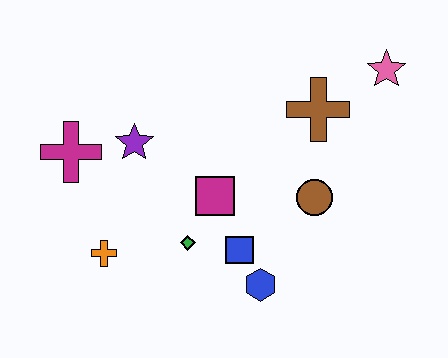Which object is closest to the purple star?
The magenta cross is closest to the purple star.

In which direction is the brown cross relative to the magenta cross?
The brown cross is to the right of the magenta cross.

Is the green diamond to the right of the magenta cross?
Yes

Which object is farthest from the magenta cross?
The pink star is farthest from the magenta cross.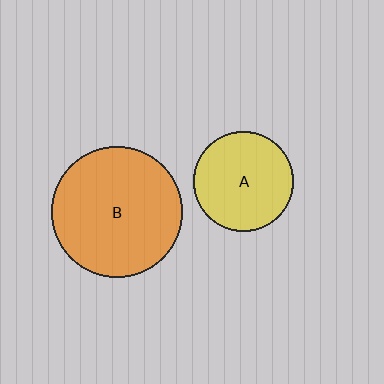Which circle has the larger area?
Circle B (orange).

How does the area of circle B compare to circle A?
Approximately 1.7 times.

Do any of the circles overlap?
No, none of the circles overlap.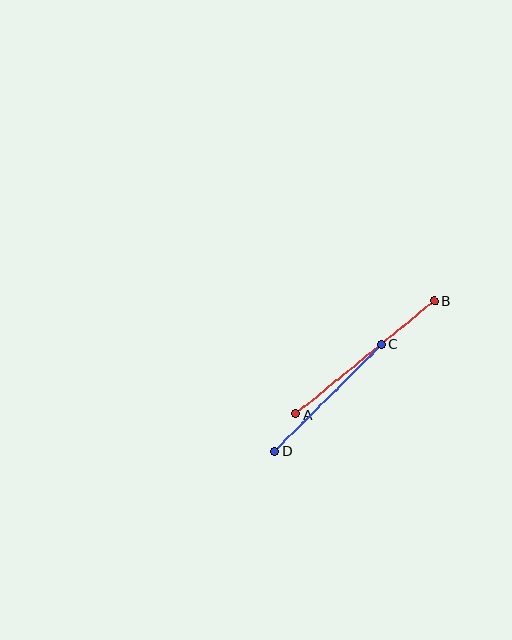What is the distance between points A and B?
The distance is approximately 179 pixels.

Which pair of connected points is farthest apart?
Points A and B are farthest apart.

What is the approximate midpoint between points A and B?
The midpoint is at approximately (365, 357) pixels.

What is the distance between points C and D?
The distance is approximately 151 pixels.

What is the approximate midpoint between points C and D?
The midpoint is at approximately (328, 397) pixels.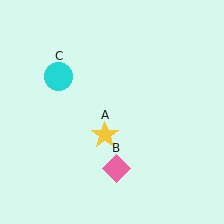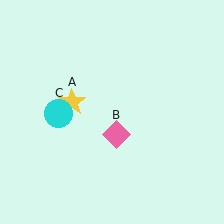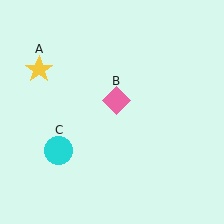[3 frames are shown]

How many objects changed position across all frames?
3 objects changed position: yellow star (object A), pink diamond (object B), cyan circle (object C).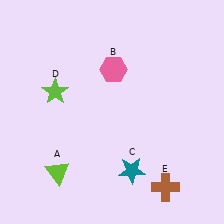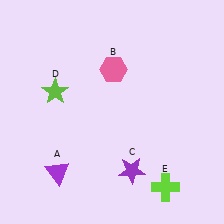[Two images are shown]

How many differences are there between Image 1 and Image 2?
There are 3 differences between the two images.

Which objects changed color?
A changed from lime to purple. C changed from teal to purple. E changed from brown to lime.